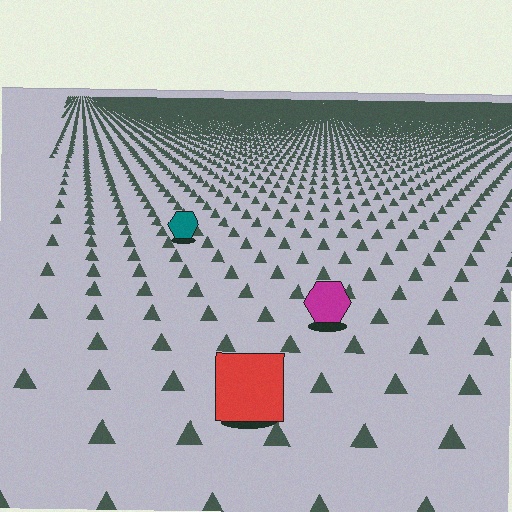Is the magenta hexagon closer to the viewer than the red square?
No. The red square is closer — you can tell from the texture gradient: the ground texture is coarser near it.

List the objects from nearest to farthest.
From nearest to farthest: the red square, the magenta hexagon, the teal hexagon.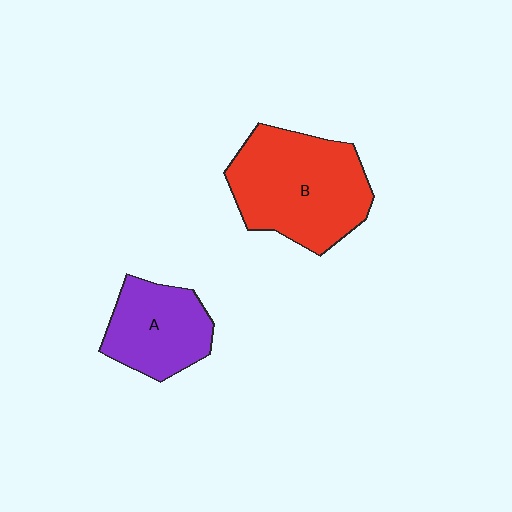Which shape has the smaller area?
Shape A (purple).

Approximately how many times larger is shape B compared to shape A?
Approximately 1.6 times.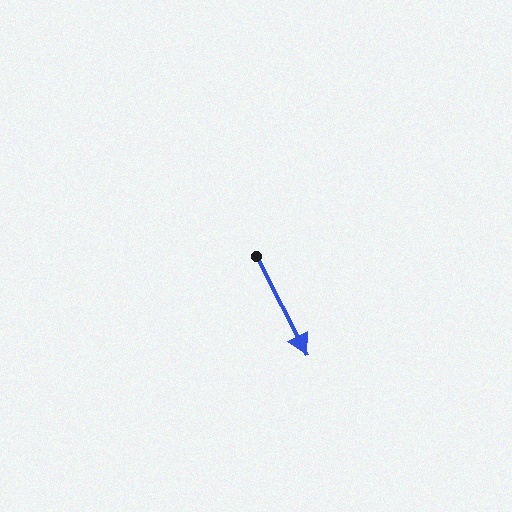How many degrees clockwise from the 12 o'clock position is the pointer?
Approximately 153 degrees.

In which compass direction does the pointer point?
Southeast.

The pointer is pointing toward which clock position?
Roughly 5 o'clock.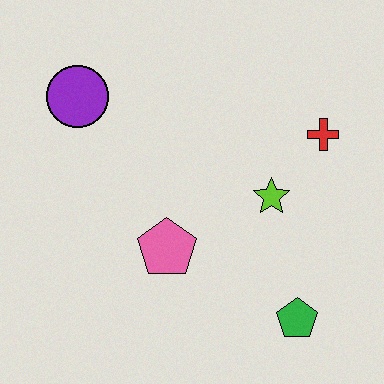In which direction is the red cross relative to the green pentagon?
The red cross is above the green pentagon.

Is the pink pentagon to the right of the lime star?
No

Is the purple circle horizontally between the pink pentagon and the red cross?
No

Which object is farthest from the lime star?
The purple circle is farthest from the lime star.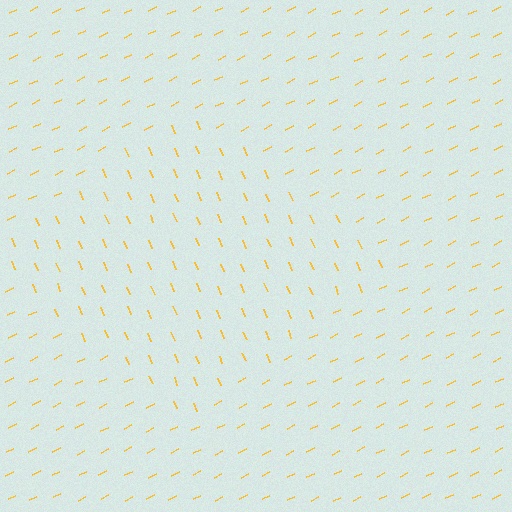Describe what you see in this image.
The image is filled with small yellow line segments. A diamond region in the image has lines oriented differently from the surrounding lines, creating a visible texture boundary.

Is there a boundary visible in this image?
Yes, there is a texture boundary formed by a change in line orientation.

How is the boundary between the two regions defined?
The boundary is defined purely by a change in line orientation (approximately 86 degrees difference). All lines are the same color and thickness.